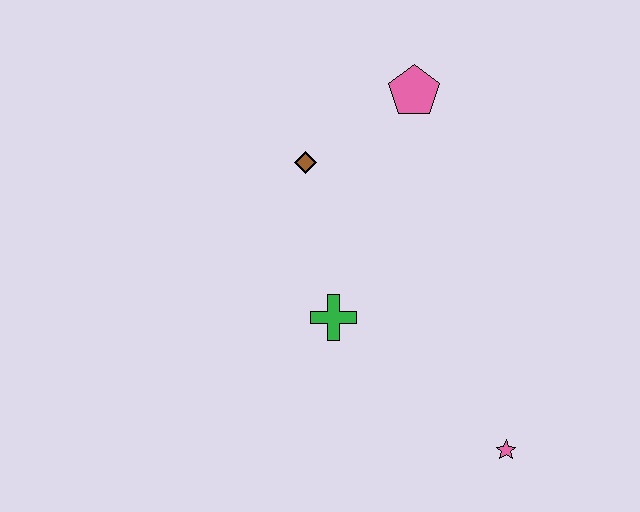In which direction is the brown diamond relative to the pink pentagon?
The brown diamond is to the left of the pink pentagon.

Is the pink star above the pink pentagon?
No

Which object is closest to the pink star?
The green cross is closest to the pink star.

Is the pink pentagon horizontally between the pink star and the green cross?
Yes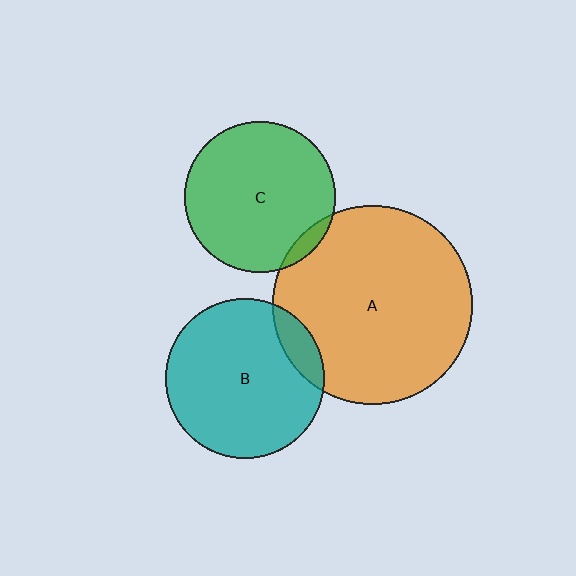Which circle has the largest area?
Circle A (orange).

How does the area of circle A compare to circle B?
Approximately 1.6 times.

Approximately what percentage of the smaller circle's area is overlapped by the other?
Approximately 10%.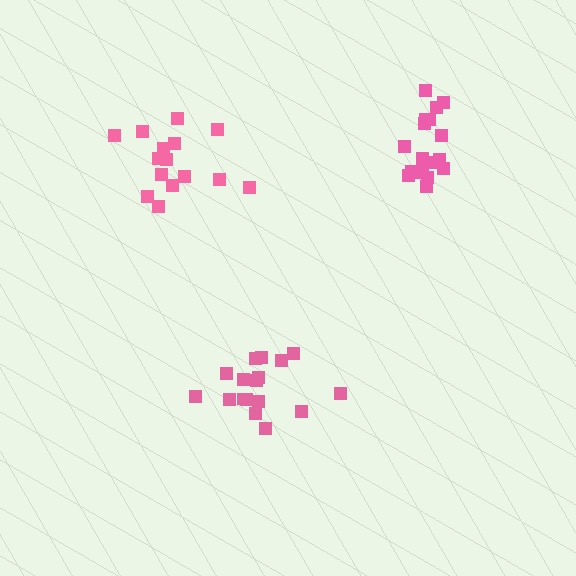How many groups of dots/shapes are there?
There are 3 groups.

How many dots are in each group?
Group 1: 17 dots, Group 2: 18 dots, Group 3: 15 dots (50 total).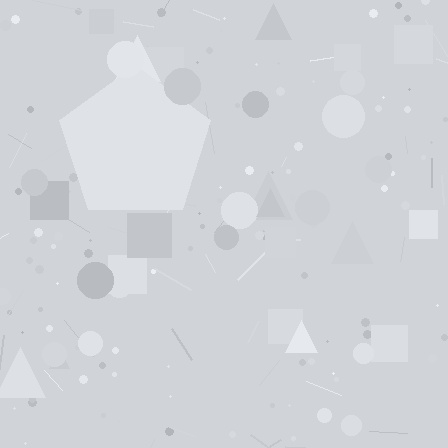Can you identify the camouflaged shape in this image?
The camouflaged shape is a pentagon.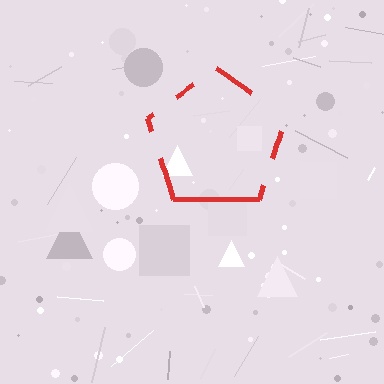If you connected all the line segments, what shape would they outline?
They would outline a pentagon.